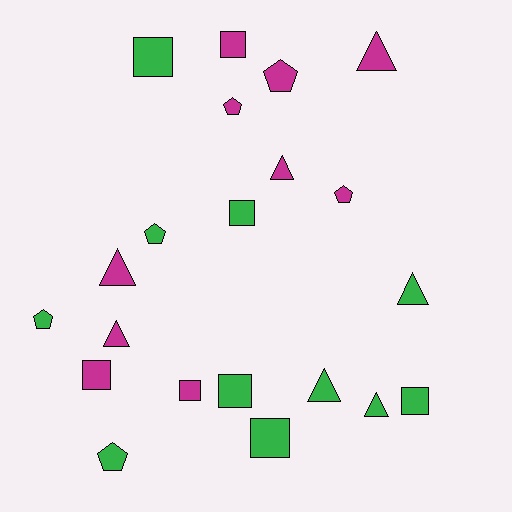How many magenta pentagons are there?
There are 3 magenta pentagons.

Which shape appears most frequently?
Square, with 8 objects.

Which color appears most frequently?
Green, with 11 objects.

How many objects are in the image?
There are 21 objects.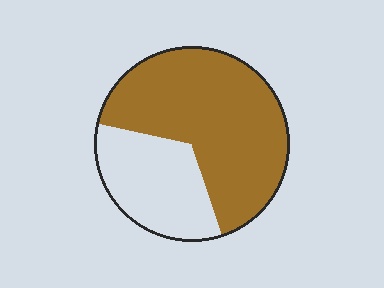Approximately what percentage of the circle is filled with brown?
Approximately 65%.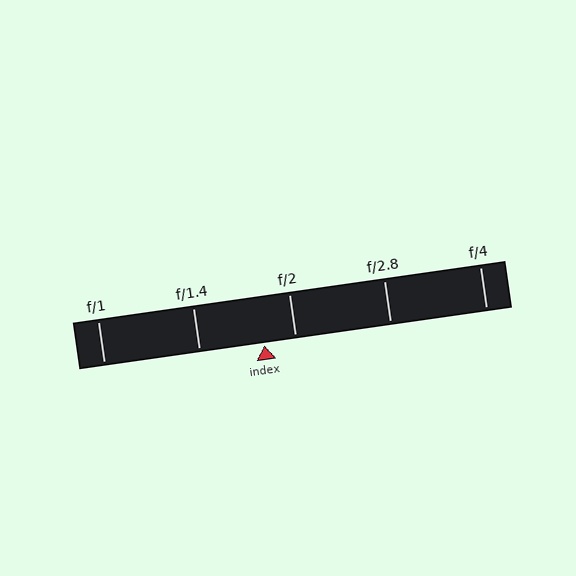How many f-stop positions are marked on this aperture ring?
There are 5 f-stop positions marked.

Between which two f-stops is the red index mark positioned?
The index mark is between f/1.4 and f/2.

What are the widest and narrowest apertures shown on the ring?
The widest aperture shown is f/1 and the narrowest is f/4.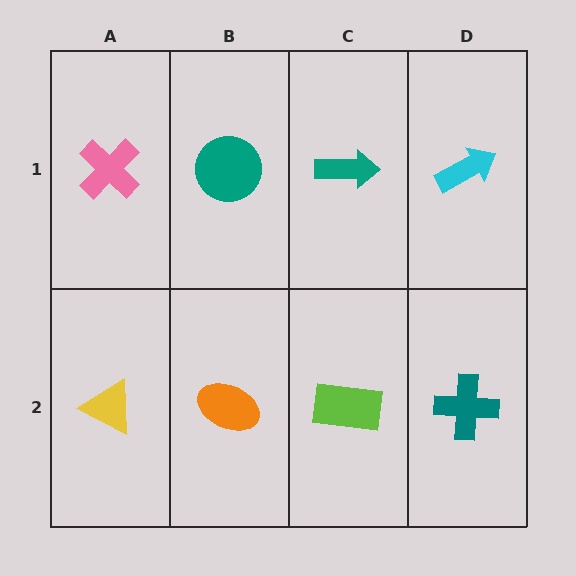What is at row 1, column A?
A pink cross.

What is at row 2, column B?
An orange ellipse.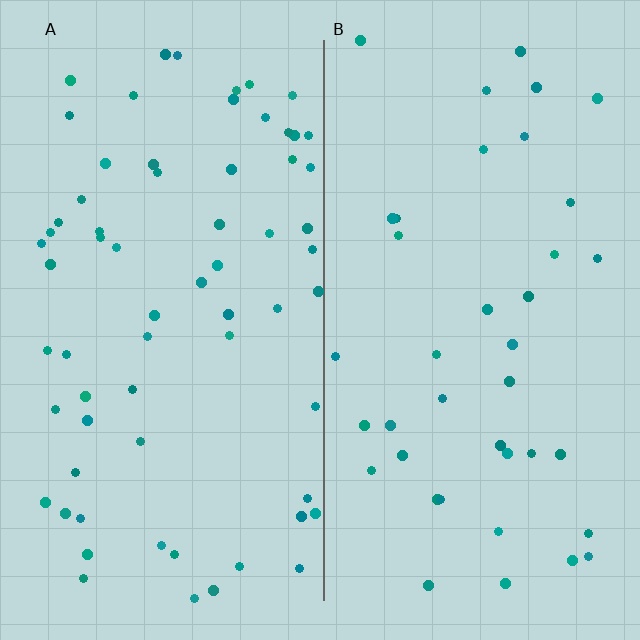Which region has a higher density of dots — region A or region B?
A (the left).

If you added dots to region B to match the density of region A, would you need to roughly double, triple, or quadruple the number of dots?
Approximately double.